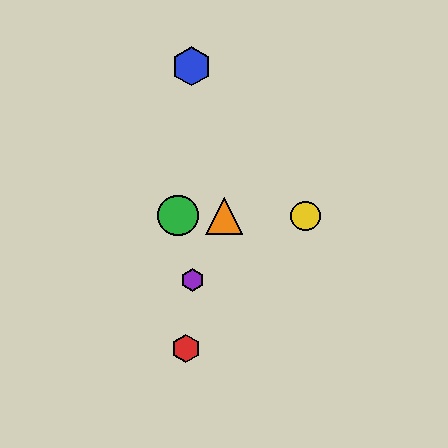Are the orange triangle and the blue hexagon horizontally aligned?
No, the orange triangle is at y≈216 and the blue hexagon is at y≈66.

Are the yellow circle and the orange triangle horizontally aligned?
Yes, both are at y≈216.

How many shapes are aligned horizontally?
3 shapes (the green circle, the yellow circle, the orange triangle) are aligned horizontally.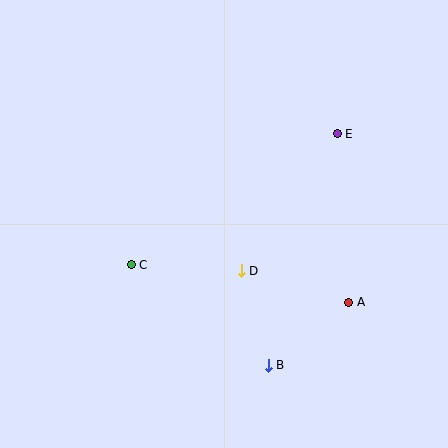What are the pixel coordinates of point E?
Point E is at (337, 134).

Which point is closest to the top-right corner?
Point E is closest to the top-right corner.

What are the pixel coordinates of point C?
Point C is at (131, 265).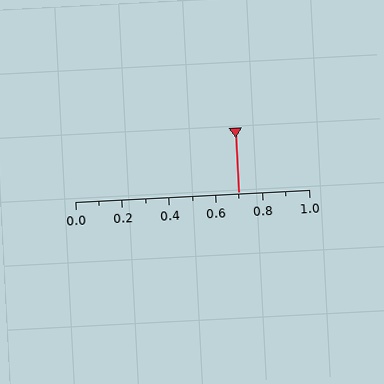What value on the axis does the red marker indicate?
The marker indicates approximately 0.7.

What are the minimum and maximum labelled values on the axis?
The axis runs from 0.0 to 1.0.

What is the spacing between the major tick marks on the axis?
The major ticks are spaced 0.2 apart.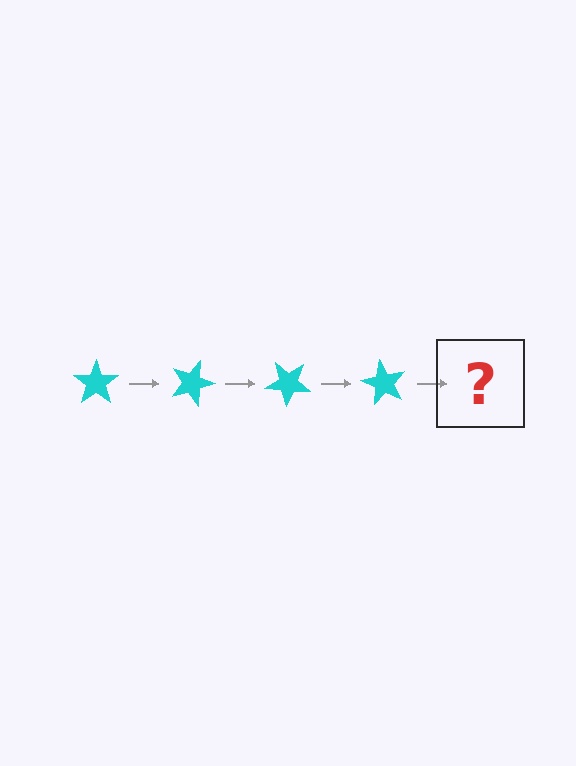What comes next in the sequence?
The next element should be a cyan star rotated 80 degrees.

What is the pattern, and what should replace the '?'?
The pattern is that the star rotates 20 degrees each step. The '?' should be a cyan star rotated 80 degrees.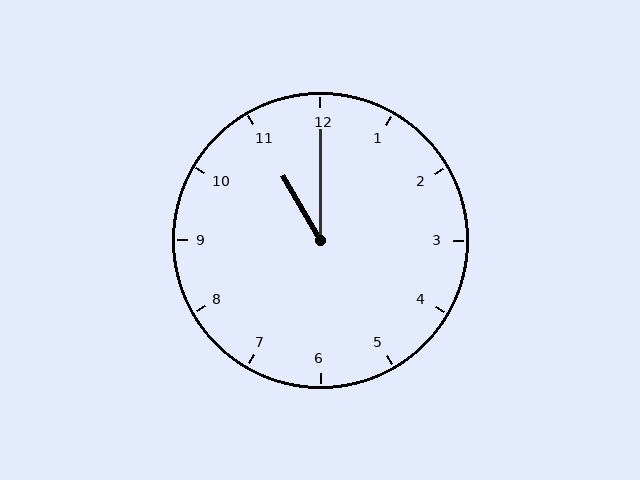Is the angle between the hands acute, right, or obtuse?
It is acute.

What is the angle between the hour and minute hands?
Approximately 30 degrees.